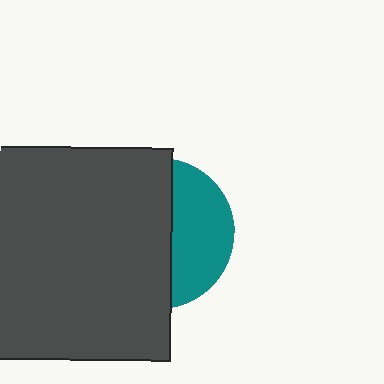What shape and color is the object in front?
The object in front is a dark gray square.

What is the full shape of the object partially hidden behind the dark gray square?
The partially hidden object is a teal circle.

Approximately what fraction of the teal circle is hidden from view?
Roughly 62% of the teal circle is hidden behind the dark gray square.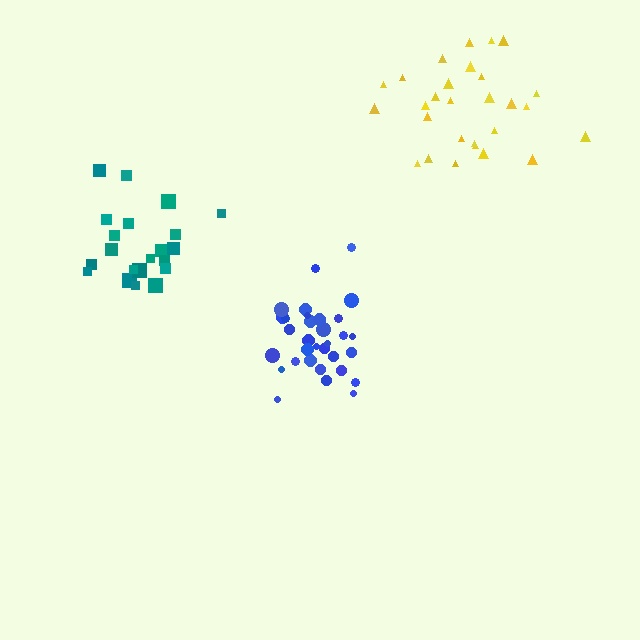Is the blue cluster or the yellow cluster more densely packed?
Blue.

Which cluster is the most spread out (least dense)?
Yellow.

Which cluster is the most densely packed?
Blue.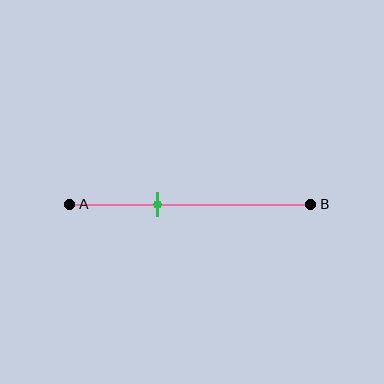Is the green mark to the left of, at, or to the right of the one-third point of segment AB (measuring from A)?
The green mark is to the right of the one-third point of segment AB.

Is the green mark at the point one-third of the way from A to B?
No, the mark is at about 35% from A, not at the 33% one-third point.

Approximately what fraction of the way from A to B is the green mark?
The green mark is approximately 35% of the way from A to B.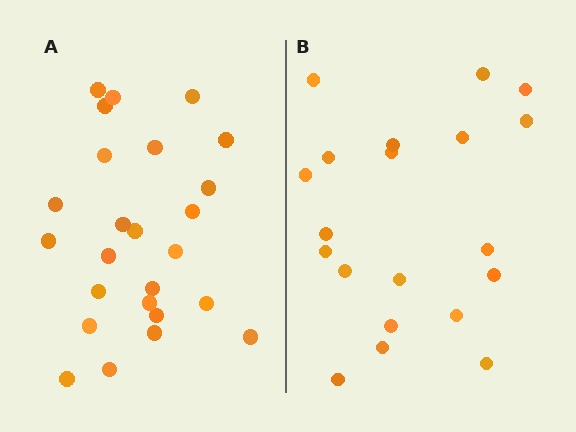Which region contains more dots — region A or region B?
Region A (the left region) has more dots.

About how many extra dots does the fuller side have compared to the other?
Region A has about 5 more dots than region B.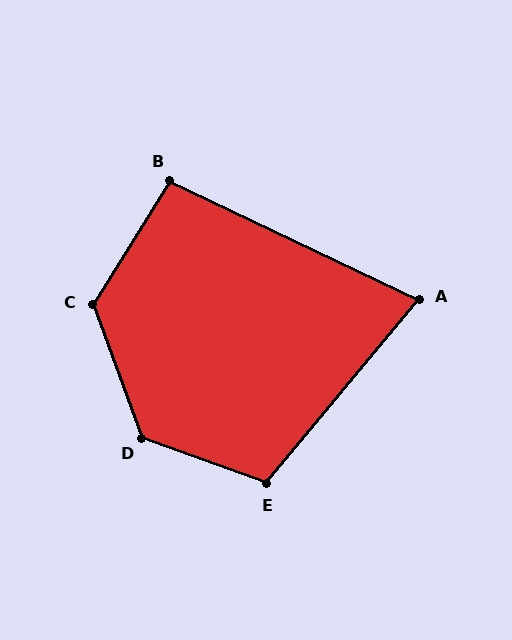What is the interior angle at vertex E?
Approximately 109 degrees (obtuse).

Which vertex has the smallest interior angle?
A, at approximately 76 degrees.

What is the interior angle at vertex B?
Approximately 96 degrees (obtuse).